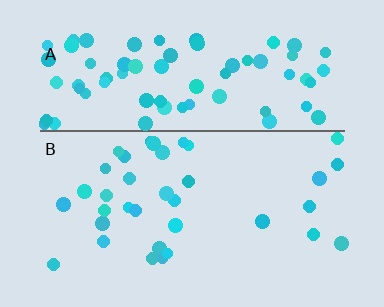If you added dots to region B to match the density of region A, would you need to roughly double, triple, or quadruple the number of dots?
Approximately double.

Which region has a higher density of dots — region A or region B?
A (the top).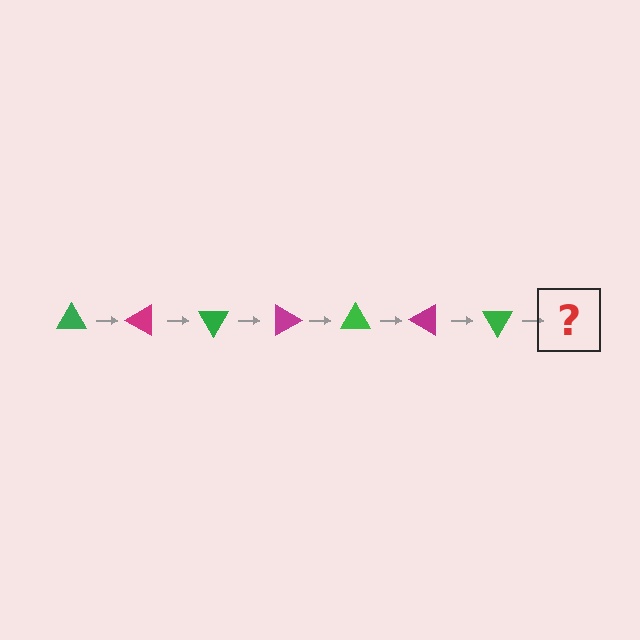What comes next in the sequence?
The next element should be a magenta triangle, rotated 210 degrees from the start.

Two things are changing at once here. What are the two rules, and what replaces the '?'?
The two rules are that it rotates 30 degrees each step and the color cycles through green and magenta. The '?' should be a magenta triangle, rotated 210 degrees from the start.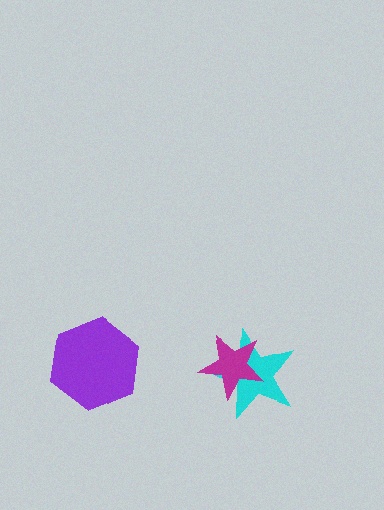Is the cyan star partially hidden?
Yes, it is partially covered by another shape.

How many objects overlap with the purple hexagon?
0 objects overlap with the purple hexagon.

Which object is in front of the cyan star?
The magenta star is in front of the cyan star.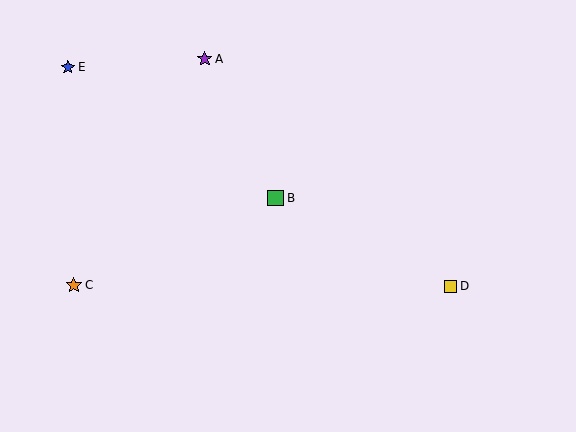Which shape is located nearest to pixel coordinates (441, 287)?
The yellow square (labeled D) at (451, 286) is nearest to that location.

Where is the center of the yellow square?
The center of the yellow square is at (451, 286).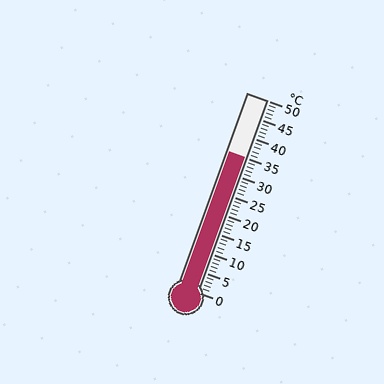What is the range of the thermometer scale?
The thermometer scale ranges from 0°C to 50°C.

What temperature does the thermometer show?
The thermometer shows approximately 35°C.